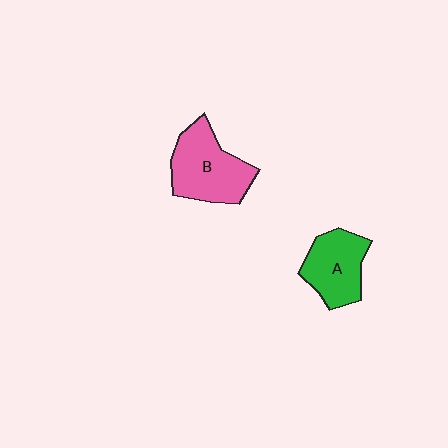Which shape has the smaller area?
Shape A (green).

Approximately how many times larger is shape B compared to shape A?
Approximately 1.3 times.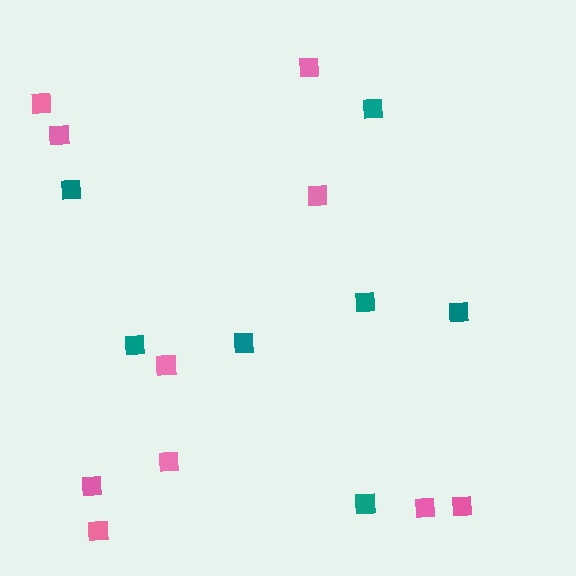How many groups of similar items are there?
There are 2 groups: one group of pink squares (10) and one group of teal squares (7).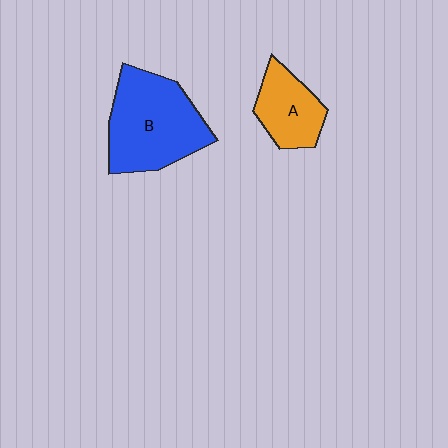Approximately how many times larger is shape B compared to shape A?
Approximately 1.9 times.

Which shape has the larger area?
Shape B (blue).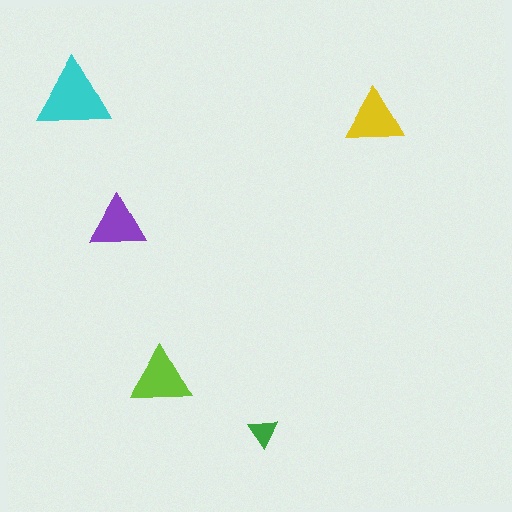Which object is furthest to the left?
The cyan triangle is leftmost.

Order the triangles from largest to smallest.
the cyan one, the lime one, the yellow one, the purple one, the green one.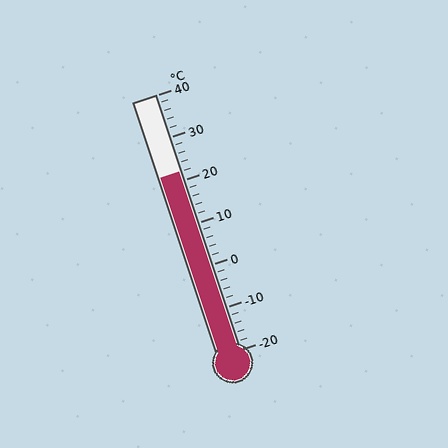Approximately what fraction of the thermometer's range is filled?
The thermometer is filled to approximately 70% of its range.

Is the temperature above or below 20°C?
The temperature is above 20°C.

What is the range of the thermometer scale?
The thermometer scale ranges from -20°C to 40°C.